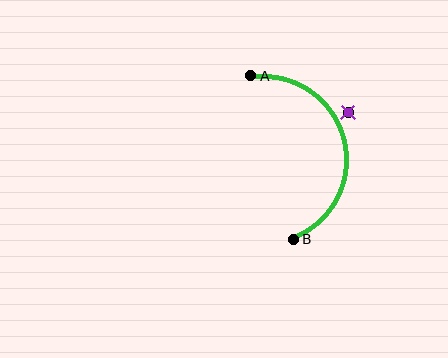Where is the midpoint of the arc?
The arc midpoint is the point on the curve farthest from the straight line joining A and B. It sits to the right of that line.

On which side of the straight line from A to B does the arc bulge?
The arc bulges to the right of the straight line connecting A and B.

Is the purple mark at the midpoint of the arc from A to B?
No — the purple mark does not lie on the arc at all. It sits slightly outside the curve.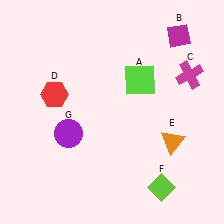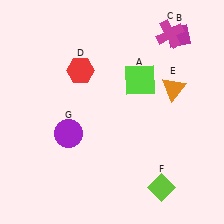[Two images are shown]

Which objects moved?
The objects that moved are: the magenta cross (C), the red hexagon (D), the orange triangle (E).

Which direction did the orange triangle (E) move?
The orange triangle (E) moved up.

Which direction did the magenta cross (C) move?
The magenta cross (C) moved up.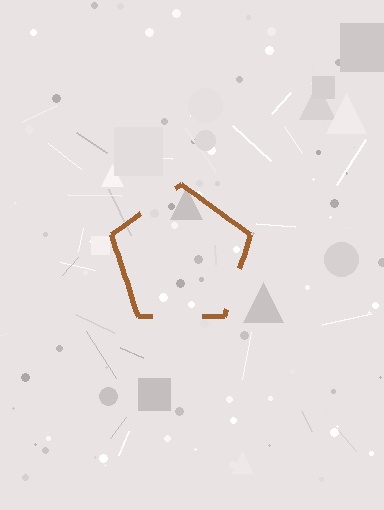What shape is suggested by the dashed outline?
The dashed outline suggests a pentagon.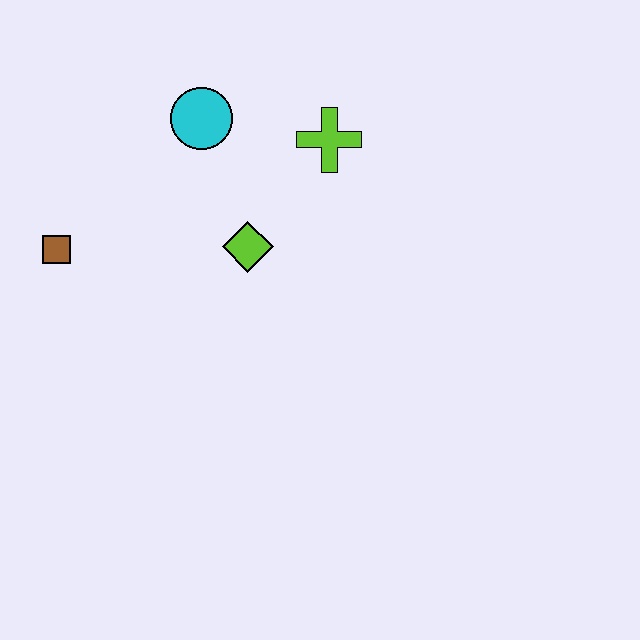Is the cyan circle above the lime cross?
Yes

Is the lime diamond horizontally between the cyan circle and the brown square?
No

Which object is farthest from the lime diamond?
The brown square is farthest from the lime diamond.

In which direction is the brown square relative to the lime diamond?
The brown square is to the left of the lime diamond.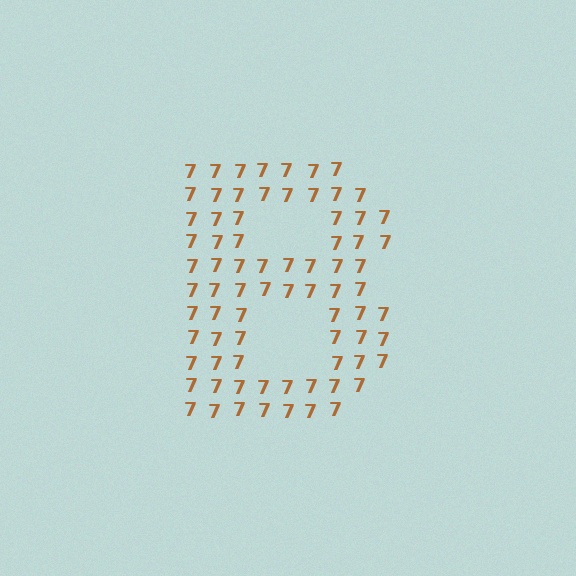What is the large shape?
The large shape is the letter B.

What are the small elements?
The small elements are digit 7's.